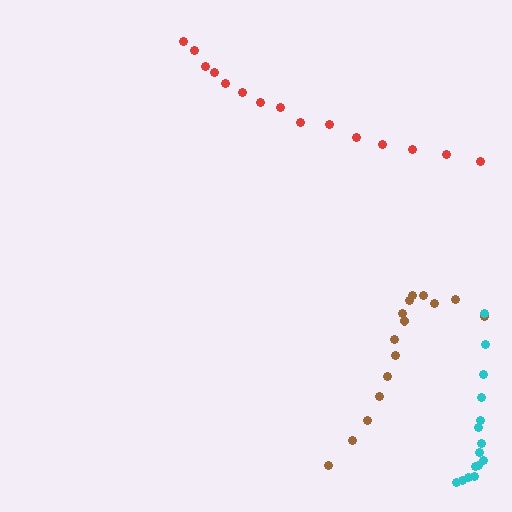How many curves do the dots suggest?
There are 3 distinct paths.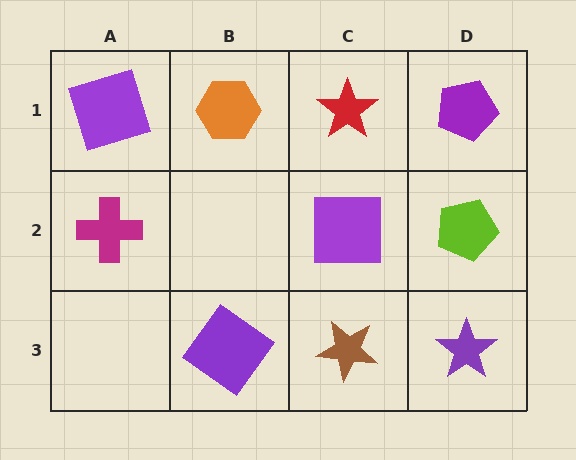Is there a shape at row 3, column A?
No, that cell is empty.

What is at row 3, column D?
A purple star.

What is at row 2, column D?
A lime pentagon.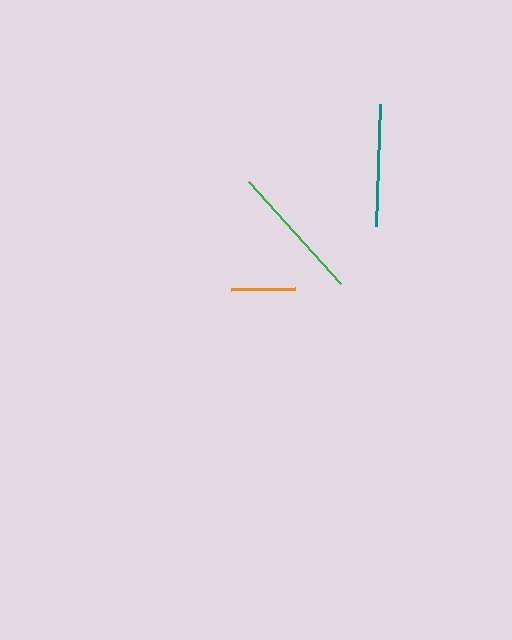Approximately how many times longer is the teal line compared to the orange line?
The teal line is approximately 1.9 times the length of the orange line.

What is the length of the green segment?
The green segment is approximately 137 pixels long.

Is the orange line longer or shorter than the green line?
The green line is longer than the orange line.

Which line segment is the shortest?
The orange line is the shortest at approximately 64 pixels.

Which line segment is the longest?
The green line is the longest at approximately 137 pixels.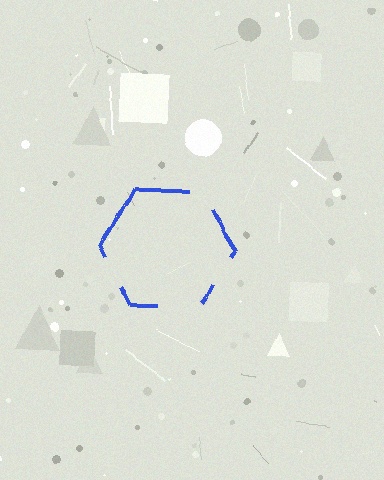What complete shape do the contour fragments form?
The contour fragments form a hexagon.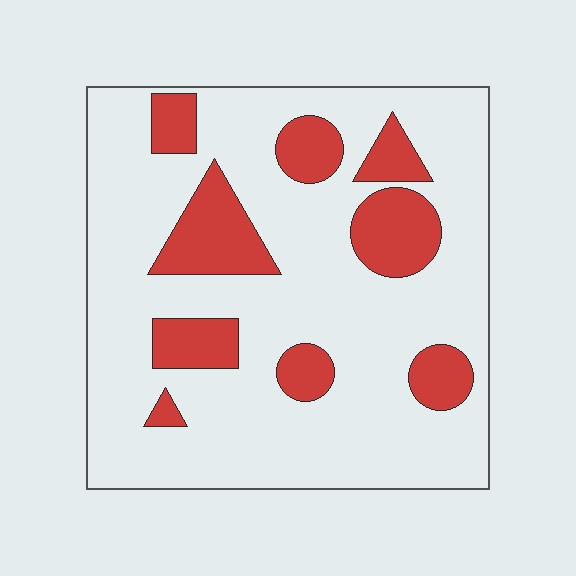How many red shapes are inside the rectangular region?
9.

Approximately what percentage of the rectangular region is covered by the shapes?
Approximately 20%.